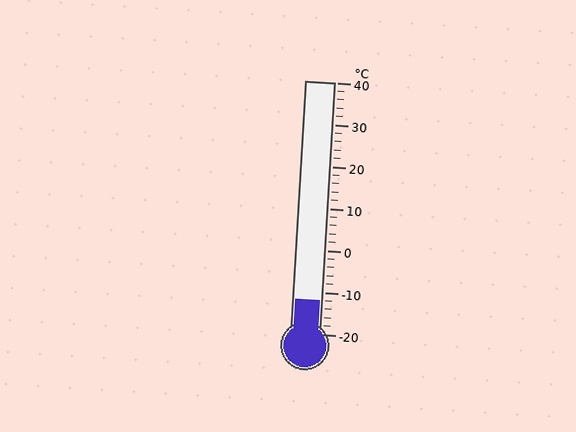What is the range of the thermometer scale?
The thermometer scale ranges from -20°C to 40°C.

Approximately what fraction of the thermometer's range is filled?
The thermometer is filled to approximately 15% of its range.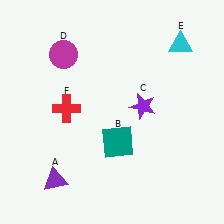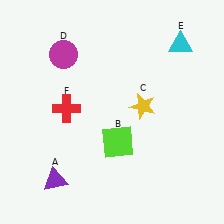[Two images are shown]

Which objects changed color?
B changed from teal to lime. C changed from purple to yellow.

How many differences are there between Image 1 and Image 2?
There are 2 differences between the two images.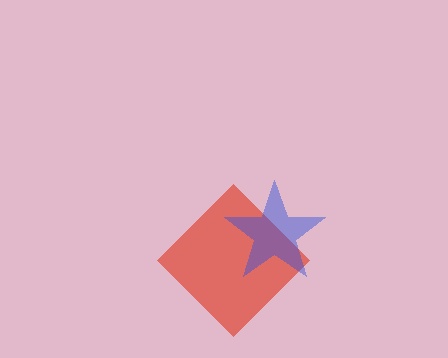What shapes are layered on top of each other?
The layered shapes are: a red diamond, a blue star.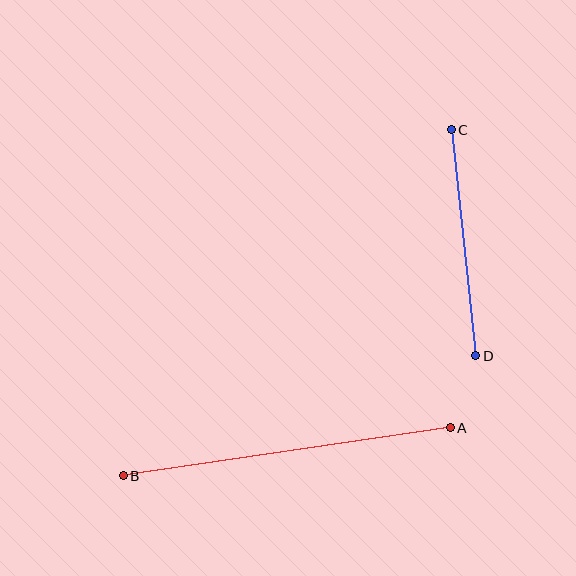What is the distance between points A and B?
The distance is approximately 330 pixels.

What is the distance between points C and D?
The distance is approximately 227 pixels.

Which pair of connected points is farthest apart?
Points A and B are farthest apart.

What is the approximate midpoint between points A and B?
The midpoint is at approximately (287, 452) pixels.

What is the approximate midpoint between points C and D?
The midpoint is at approximately (464, 243) pixels.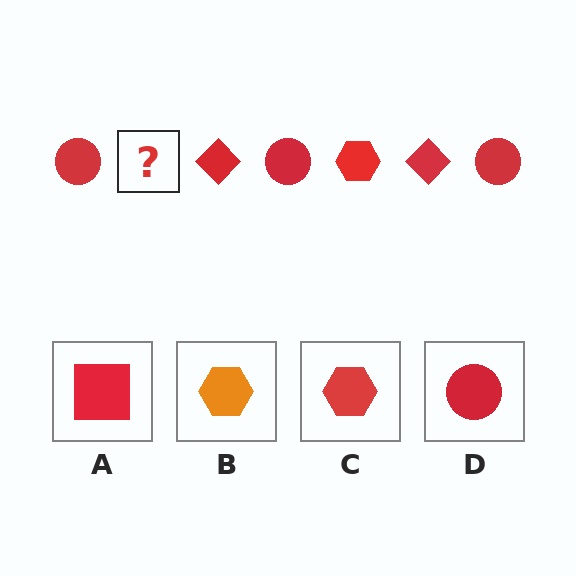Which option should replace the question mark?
Option C.